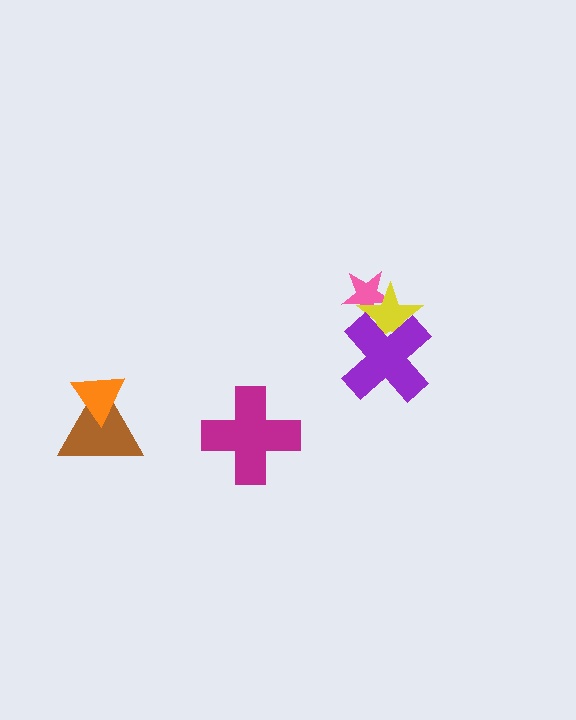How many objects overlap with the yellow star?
2 objects overlap with the yellow star.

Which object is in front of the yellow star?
The purple cross is in front of the yellow star.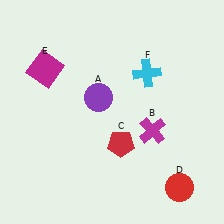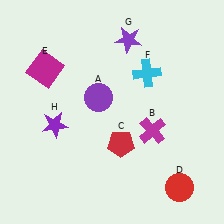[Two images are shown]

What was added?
A purple star (G), a purple star (H) were added in Image 2.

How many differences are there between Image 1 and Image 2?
There are 2 differences between the two images.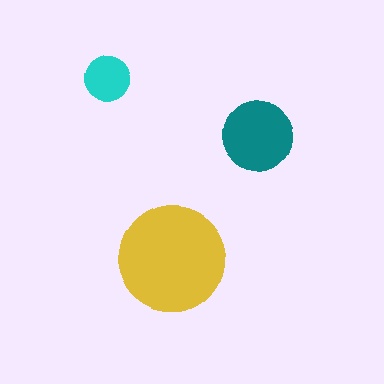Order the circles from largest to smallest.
the yellow one, the teal one, the cyan one.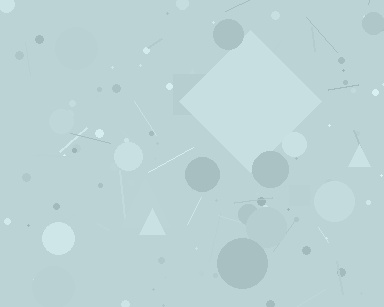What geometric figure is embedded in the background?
A diamond is embedded in the background.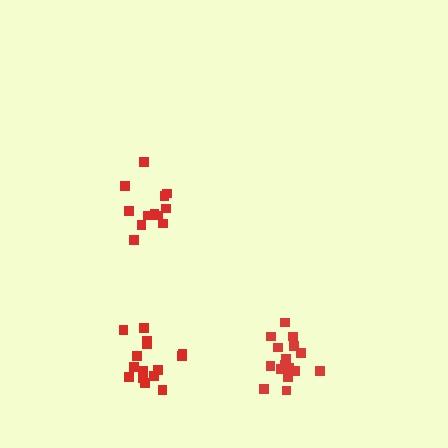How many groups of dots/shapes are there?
There are 3 groups.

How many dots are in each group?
Group 1: 12 dots, Group 2: 15 dots, Group 3: 16 dots (43 total).